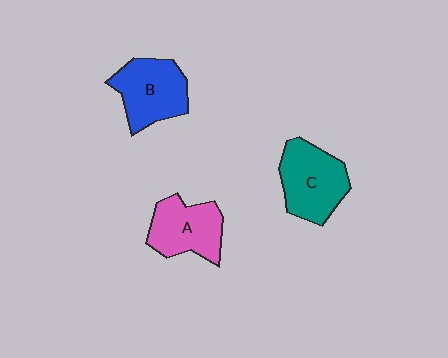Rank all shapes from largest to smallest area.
From largest to smallest: C (teal), B (blue), A (pink).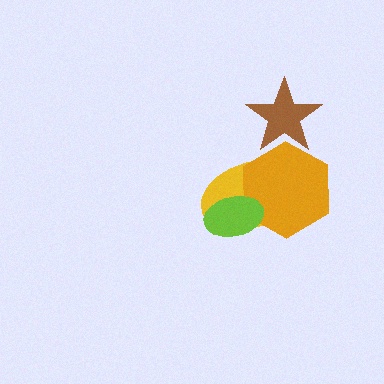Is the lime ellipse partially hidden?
No, no other shape covers it.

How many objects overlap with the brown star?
1 object overlaps with the brown star.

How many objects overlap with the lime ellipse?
2 objects overlap with the lime ellipse.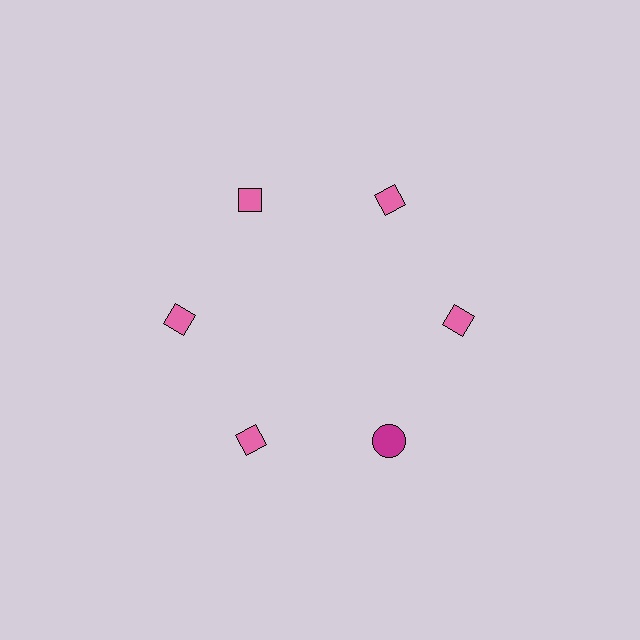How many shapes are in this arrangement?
There are 6 shapes arranged in a ring pattern.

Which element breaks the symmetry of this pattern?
The magenta circle at roughly the 5 o'clock position breaks the symmetry. All other shapes are pink diamonds.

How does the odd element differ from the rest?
It differs in both color (magenta instead of pink) and shape (circle instead of diamond).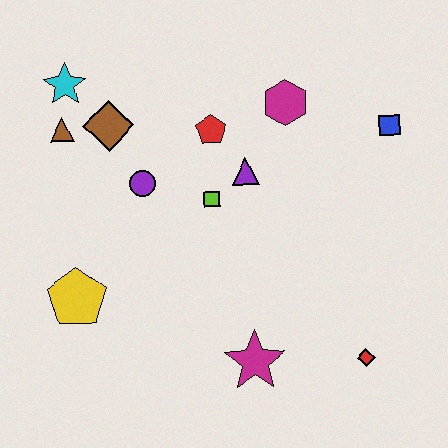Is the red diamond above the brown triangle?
No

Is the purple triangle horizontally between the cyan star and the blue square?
Yes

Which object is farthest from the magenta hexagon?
The yellow pentagon is farthest from the magenta hexagon.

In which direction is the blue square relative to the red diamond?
The blue square is above the red diamond.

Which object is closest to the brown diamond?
The brown triangle is closest to the brown diamond.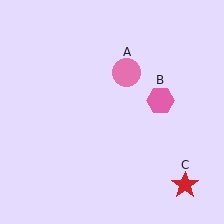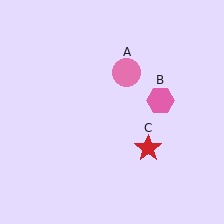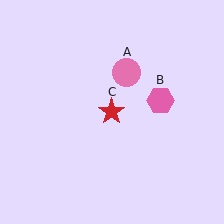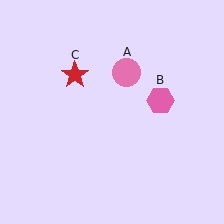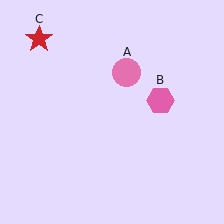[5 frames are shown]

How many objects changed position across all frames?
1 object changed position: red star (object C).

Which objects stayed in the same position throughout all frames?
Pink circle (object A) and pink hexagon (object B) remained stationary.